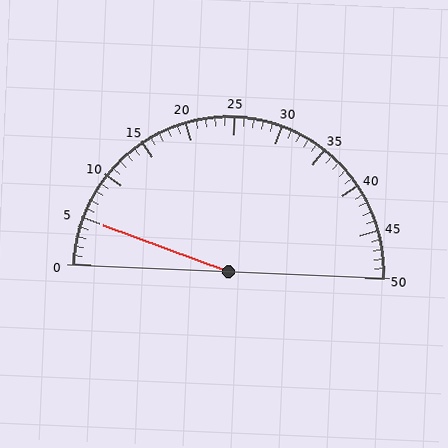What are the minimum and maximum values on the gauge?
The gauge ranges from 0 to 50.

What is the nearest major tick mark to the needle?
The nearest major tick mark is 5.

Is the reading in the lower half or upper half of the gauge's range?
The reading is in the lower half of the range (0 to 50).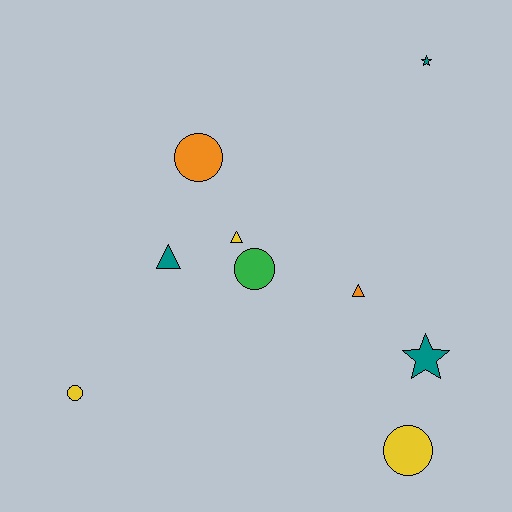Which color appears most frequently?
Yellow, with 3 objects.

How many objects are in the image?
There are 9 objects.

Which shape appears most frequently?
Circle, with 4 objects.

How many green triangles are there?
There are no green triangles.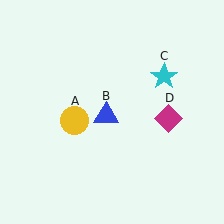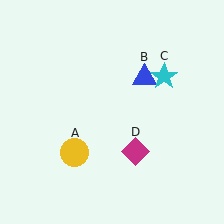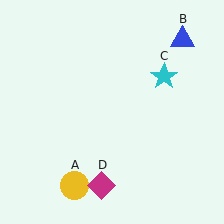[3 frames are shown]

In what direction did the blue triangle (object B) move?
The blue triangle (object B) moved up and to the right.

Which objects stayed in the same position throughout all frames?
Cyan star (object C) remained stationary.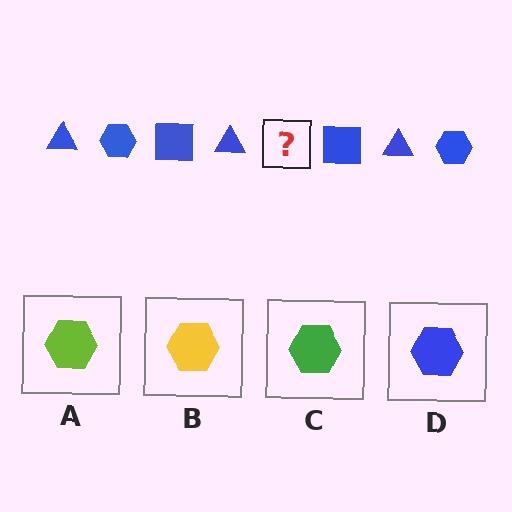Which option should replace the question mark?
Option D.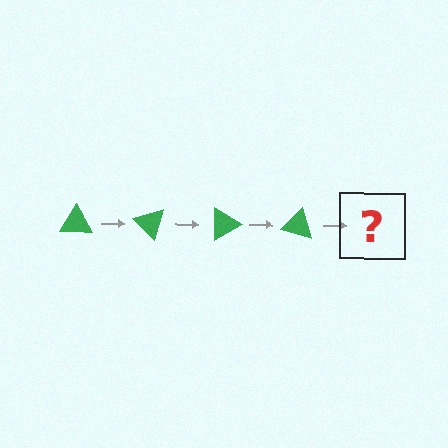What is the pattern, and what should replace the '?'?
The pattern is that the triangle rotates 45 degrees each step. The '?' should be a green triangle rotated 180 degrees.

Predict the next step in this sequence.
The next step is a green triangle rotated 180 degrees.